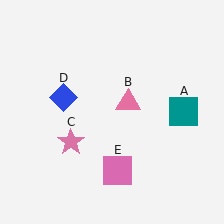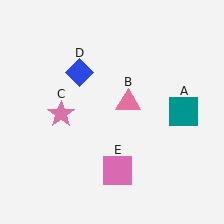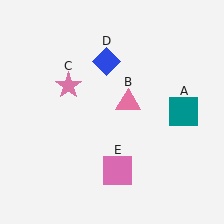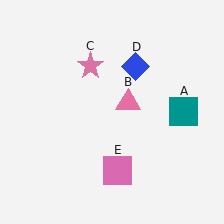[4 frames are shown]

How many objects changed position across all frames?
2 objects changed position: pink star (object C), blue diamond (object D).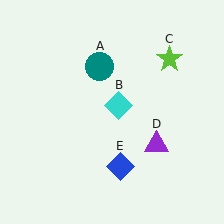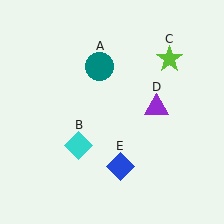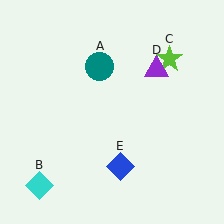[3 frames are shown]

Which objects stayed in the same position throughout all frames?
Teal circle (object A) and lime star (object C) and blue diamond (object E) remained stationary.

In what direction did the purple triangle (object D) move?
The purple triangle (object D) moved up.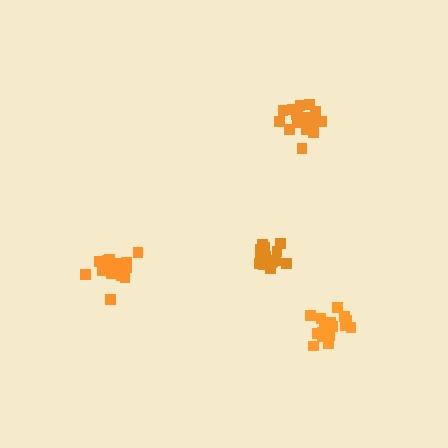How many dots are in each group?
Group 1: 21 dots, Group 2: 16 dots, Group 3: 21 dots, Group 4: 19 dots (77 total).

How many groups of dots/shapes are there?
There are 4 groups.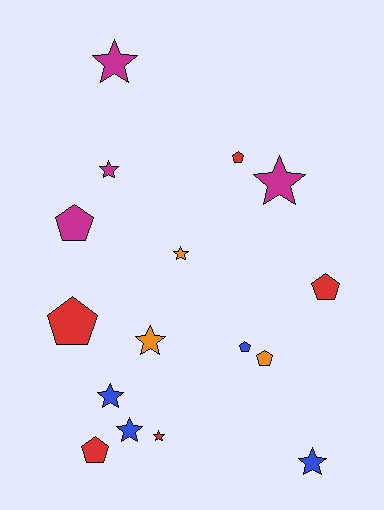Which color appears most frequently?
Red, with 5 objects.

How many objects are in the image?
There are 16 objects.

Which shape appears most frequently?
Star, with 9 objects.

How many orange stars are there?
There are 2 orange stars.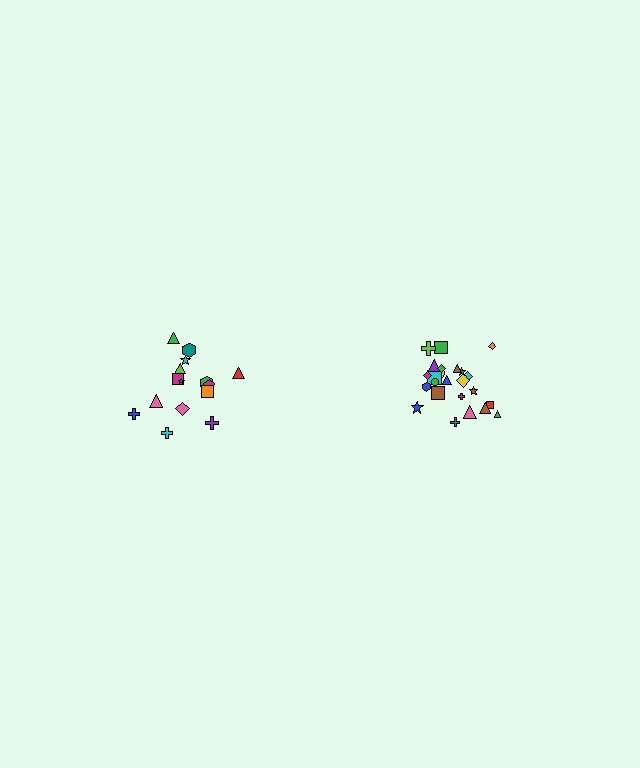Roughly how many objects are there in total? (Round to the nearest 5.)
Roughly 40 objects in total.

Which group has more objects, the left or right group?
The right group.